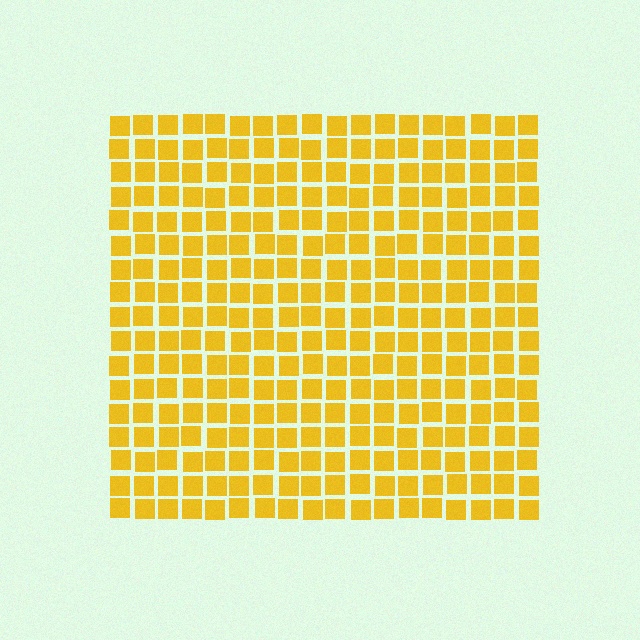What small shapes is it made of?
It is made of small squares.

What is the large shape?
The large shape is a square.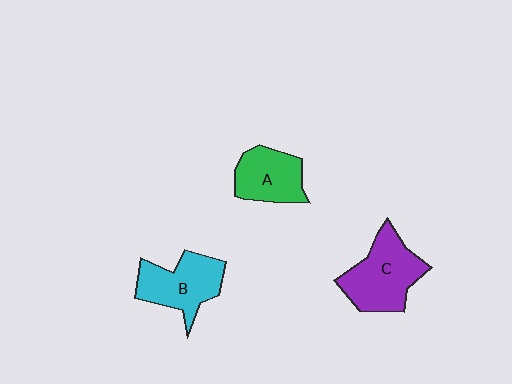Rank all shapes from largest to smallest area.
From largest to smallest: C (purple), B (cyan), A (green).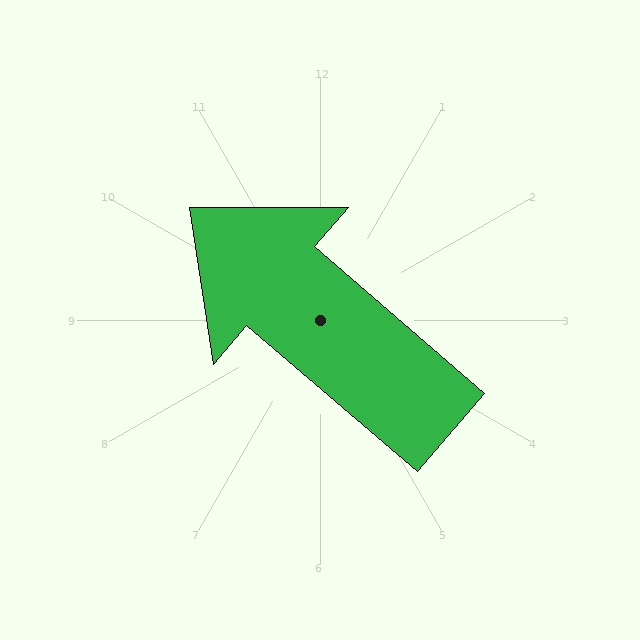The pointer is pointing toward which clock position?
Roughly 10 o'clock.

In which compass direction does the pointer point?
Northwest.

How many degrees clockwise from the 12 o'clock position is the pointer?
Approximately 311 degrees.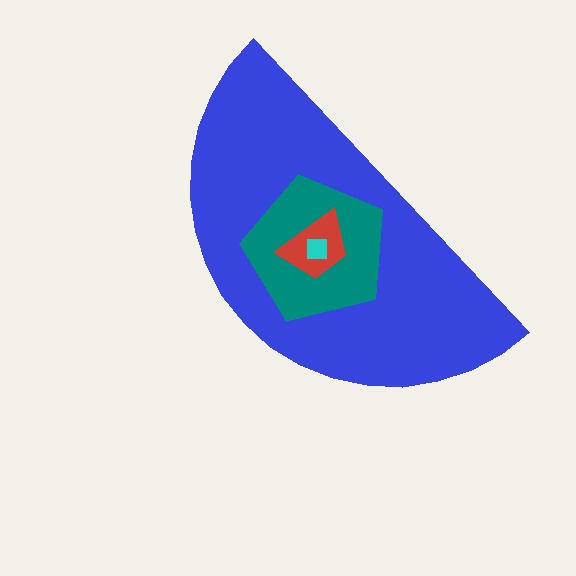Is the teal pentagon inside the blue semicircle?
Yes.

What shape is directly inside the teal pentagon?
The red trapezoid.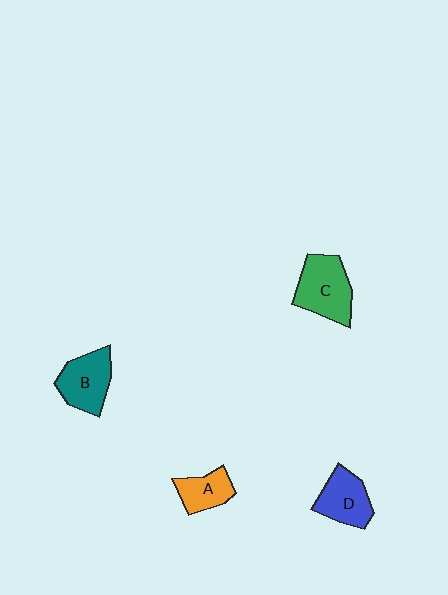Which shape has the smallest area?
Shape A (orange).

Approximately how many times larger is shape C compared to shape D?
Approximately 1.3 times.